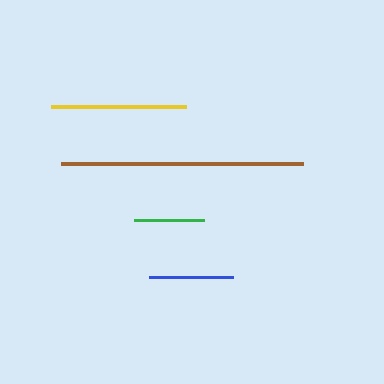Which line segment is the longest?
The brown line is the longest at approximately 242 pixels.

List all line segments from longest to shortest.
From longest to shortest: brown, yellow, blue, green.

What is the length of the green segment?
The green segment is approximately 69 pixels long.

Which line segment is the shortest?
The green line is the shortest at approximately 69 pixels.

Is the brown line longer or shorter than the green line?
The brown line is longer than the green line.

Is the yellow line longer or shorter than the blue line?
The yellow line is longer than the blue line.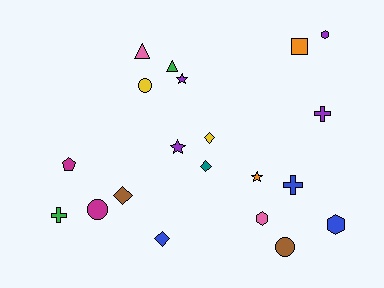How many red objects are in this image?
There are no red objects.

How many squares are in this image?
There is 1 square.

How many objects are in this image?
There are 20 objects.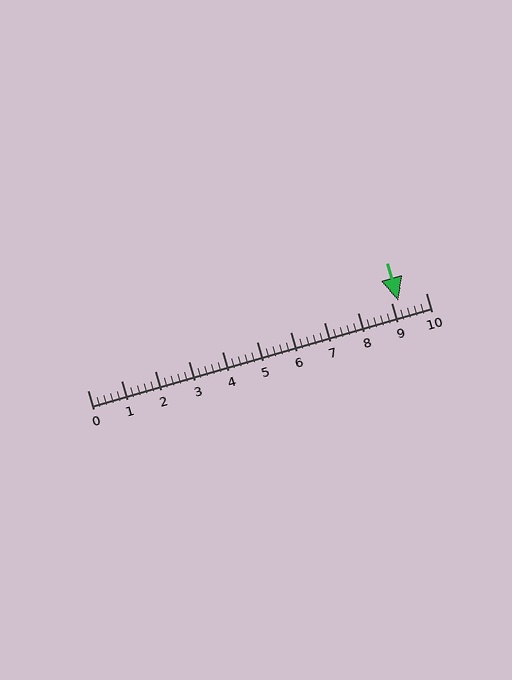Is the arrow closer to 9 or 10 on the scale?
The arrow is closer to 9.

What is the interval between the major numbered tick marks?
The major tick marks are spaced 1 units apart.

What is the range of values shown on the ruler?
The ruler shows values from 0 to 10.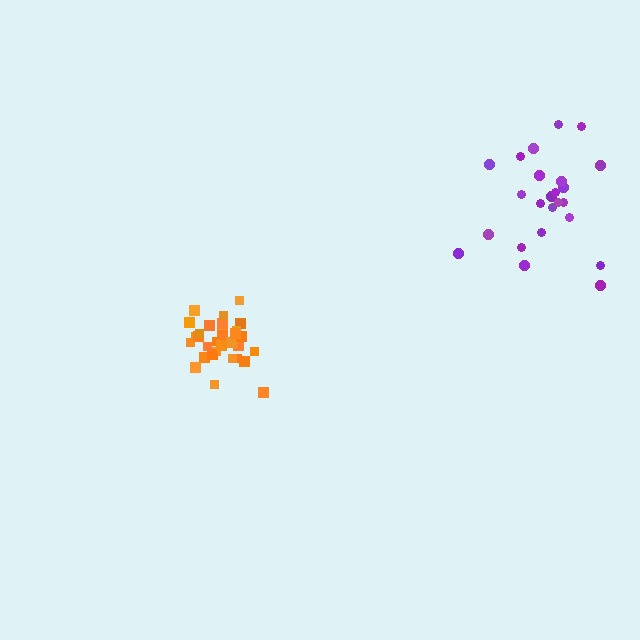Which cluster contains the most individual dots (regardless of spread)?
Orange (31).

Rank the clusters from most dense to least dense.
orange, purple.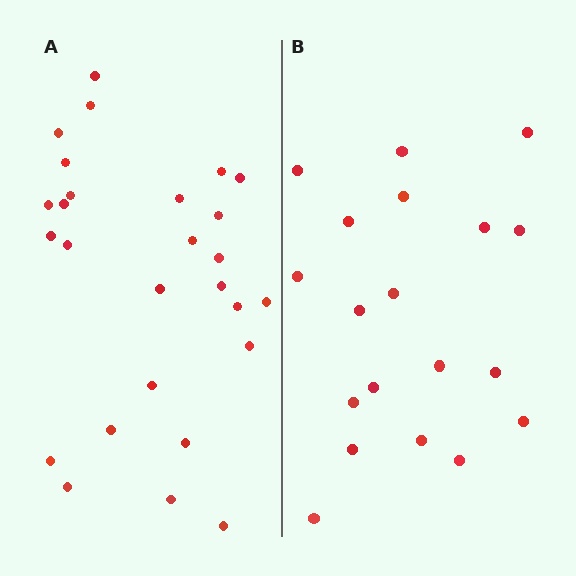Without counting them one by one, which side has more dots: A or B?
Region A (the left region) has more dots.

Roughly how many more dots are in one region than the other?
Region A has roughly 8 or so more dots than region B.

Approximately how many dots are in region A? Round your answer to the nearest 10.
About 30 dots. (The exact count is 27, which rounds to 30.)